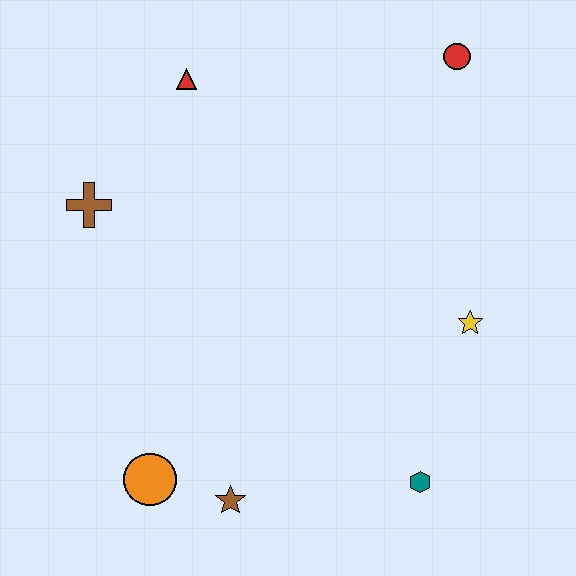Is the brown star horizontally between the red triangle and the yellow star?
Yes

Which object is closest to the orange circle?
The brown star is closest to the orange circle.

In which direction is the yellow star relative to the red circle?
The yellow star is below the red circle.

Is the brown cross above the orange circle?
Yes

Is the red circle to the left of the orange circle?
No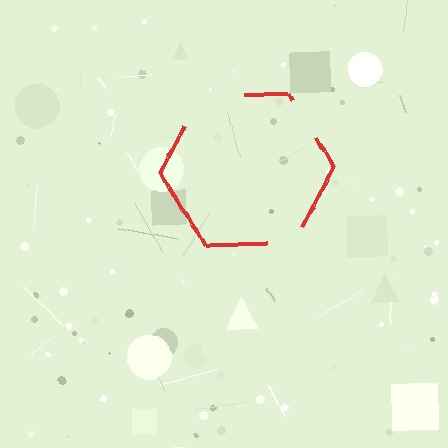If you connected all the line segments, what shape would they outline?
They would outline a hexagon.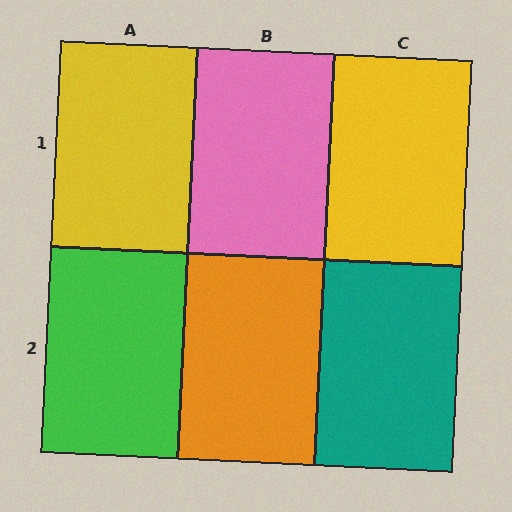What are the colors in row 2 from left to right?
Green, orange, teal.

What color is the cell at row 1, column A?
Yellow.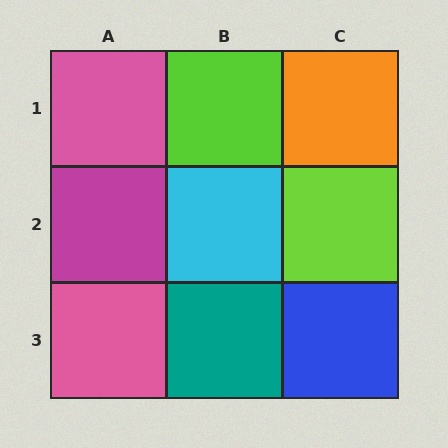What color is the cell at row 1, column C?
Orange.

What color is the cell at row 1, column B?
Lime.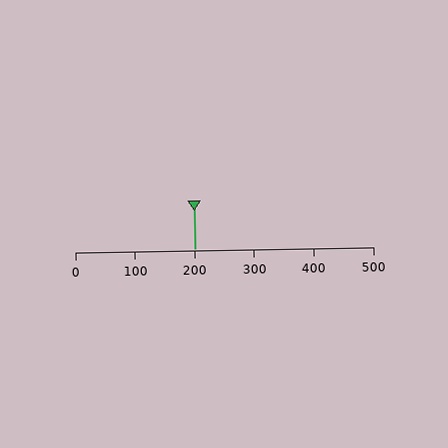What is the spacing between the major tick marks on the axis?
The major ticks are spaced 100 apart.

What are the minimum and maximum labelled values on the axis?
The axis runs from 0 to 500.